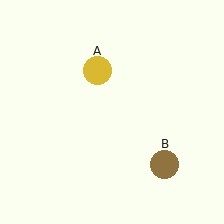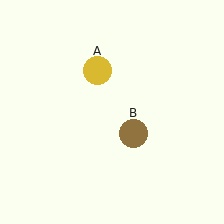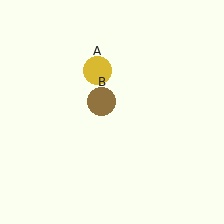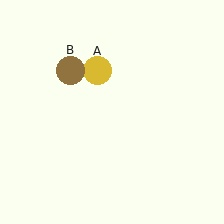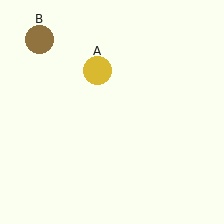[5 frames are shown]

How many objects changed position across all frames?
1 object changed position: brown circle (object B).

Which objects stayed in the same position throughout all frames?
Yellow circle (object A) remained stationary.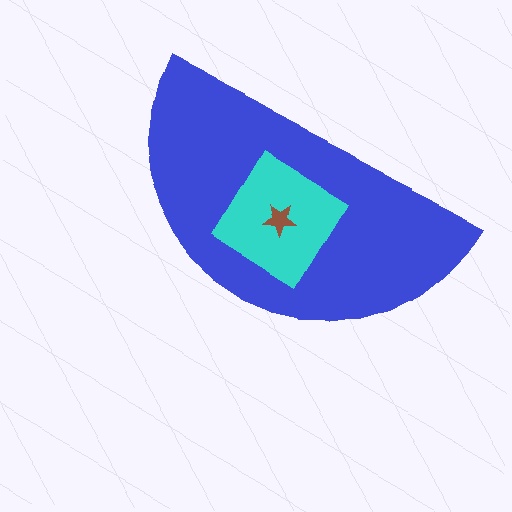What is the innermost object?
The brown star.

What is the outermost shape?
The blue semicircle.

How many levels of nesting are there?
3.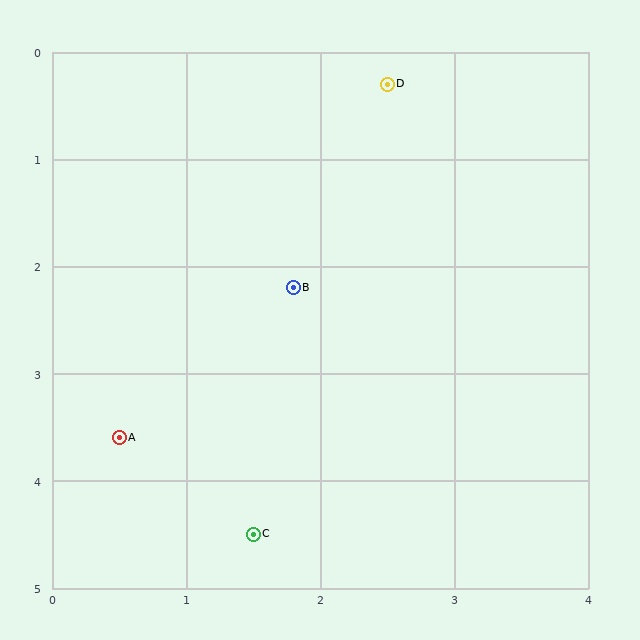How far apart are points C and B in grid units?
Points C and B are about 2.3 grid units apart.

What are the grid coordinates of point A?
Point A is at approximately (0.5, 3.6).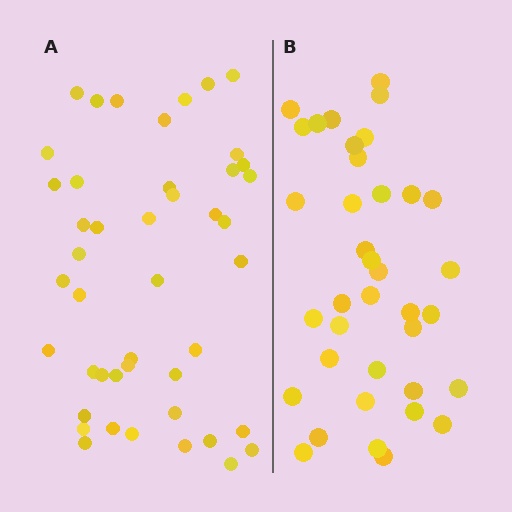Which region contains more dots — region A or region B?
Region A (the left region) has more dots.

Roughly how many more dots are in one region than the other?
Region A has roughly 8 or so more dots than region B.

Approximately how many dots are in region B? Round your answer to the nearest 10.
About 40 dots. (The exact count is 37, which rounds to 40.)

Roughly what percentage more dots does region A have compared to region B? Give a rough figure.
About 20% more.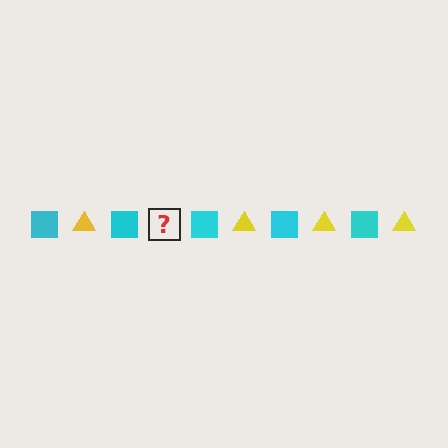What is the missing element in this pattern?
The missing element is a yellow triangle.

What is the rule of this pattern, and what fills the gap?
The rule is that the pattern alternates between cyan square and yellow triangle. The gap should be filled with a yellow triangle.